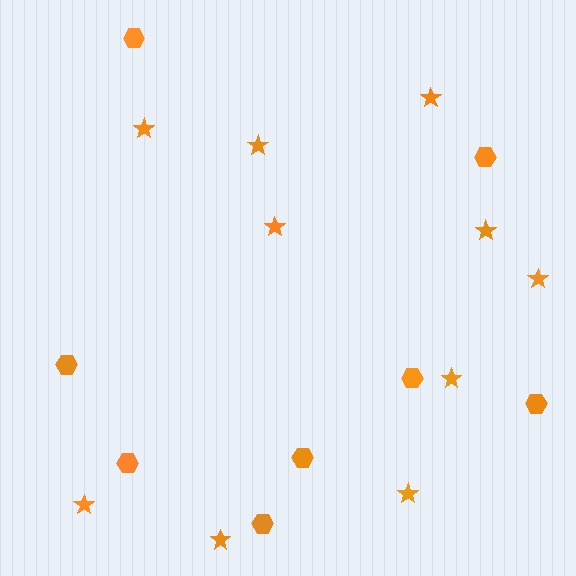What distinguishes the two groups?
There are 2 groups: one group of stars (10) and one group of hexagons (8).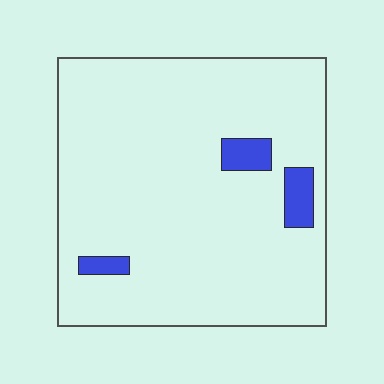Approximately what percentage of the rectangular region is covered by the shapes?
Approximately 5%.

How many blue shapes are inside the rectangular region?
3.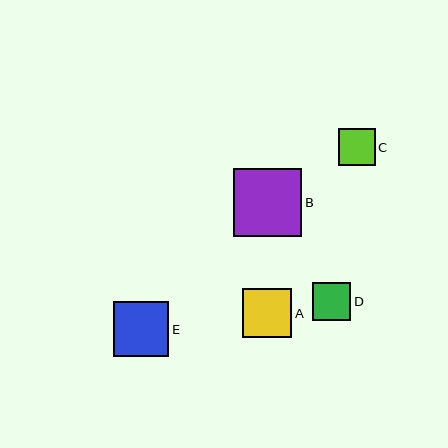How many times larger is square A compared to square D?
Square A is approximately 1.3 times the size of square D.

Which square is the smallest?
Square C is the smallest with a size of approximately 37 pixels.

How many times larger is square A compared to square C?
Square A is approximately 1.3 times the size of square C.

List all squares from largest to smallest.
From largest to smallest: B, E, A, D, C.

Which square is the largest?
Square B is the largest with a size of approximately 68 pixels.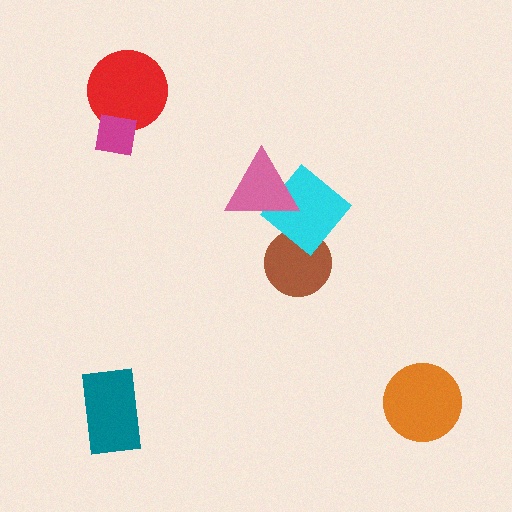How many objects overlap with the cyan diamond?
2 objects overlap with the cyan diamond.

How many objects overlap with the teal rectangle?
0 objects overlap with the teal rectangle.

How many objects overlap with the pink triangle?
1 object overlaps with the pink triangle.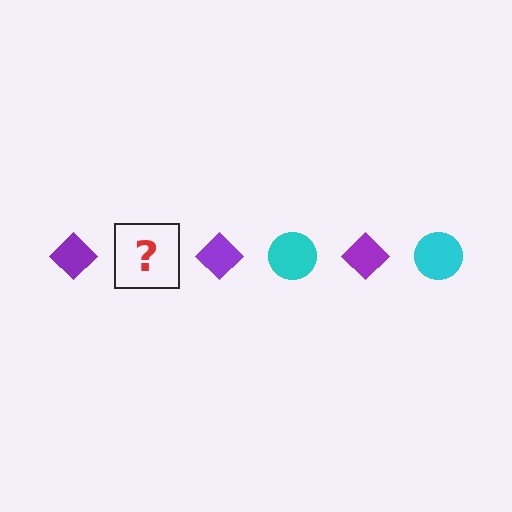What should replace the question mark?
The question mark should be replaced with a cyan circle.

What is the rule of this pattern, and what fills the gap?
The rule is that the pattern alternates between purple diamond and cyan circle. The gap should be filled with a cyan circle.